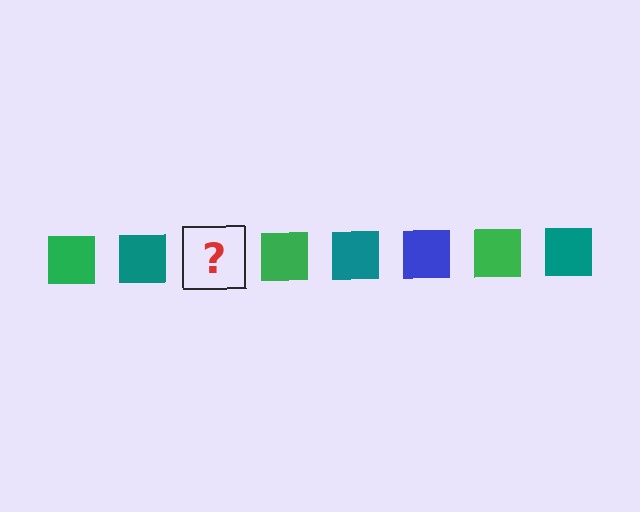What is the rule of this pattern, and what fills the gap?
The rule is that the pattern cycles through green, teal, blue squares. The gap should be filled with a blue square.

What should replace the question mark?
The question mark should be replaced with a blue square.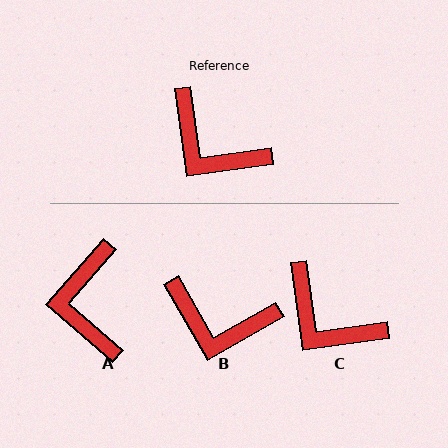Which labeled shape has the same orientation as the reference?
C.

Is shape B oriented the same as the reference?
No, it is off by about 22 degrees.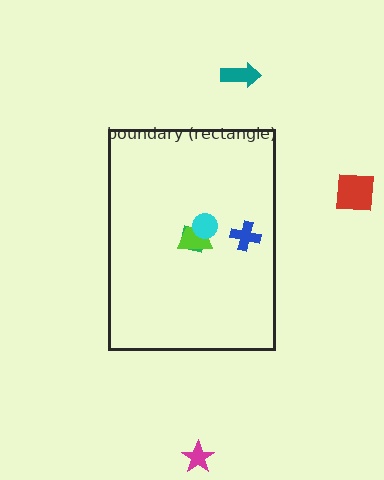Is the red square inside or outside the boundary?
Outside.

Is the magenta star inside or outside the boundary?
Outside.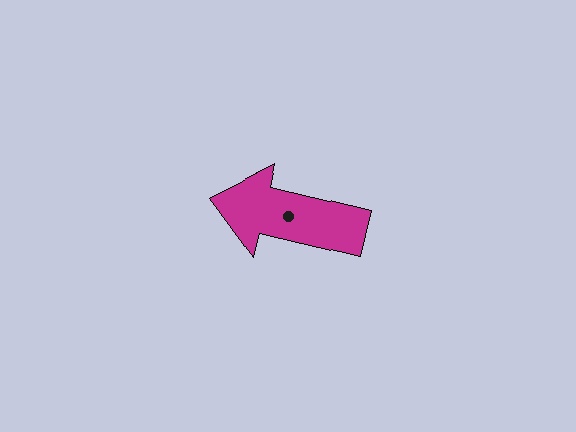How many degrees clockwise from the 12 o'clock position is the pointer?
Approximately 283 degrees.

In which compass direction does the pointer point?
West.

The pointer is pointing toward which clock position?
Roughly 9 o'clock.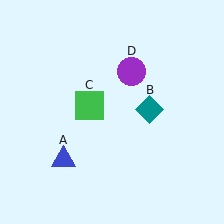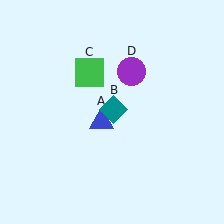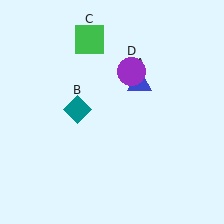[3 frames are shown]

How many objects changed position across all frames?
3 objects changed position: blue triangle (object A), teal diamond (object B), green square (object C).